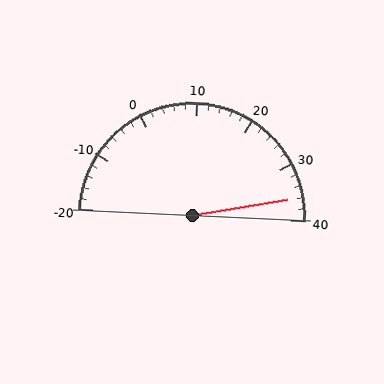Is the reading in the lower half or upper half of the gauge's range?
The reading is in the upper half of the range (-20 to 40).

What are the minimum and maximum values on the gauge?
The gauge ranges from -20 to 40.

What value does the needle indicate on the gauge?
The needle indicates approximately 36.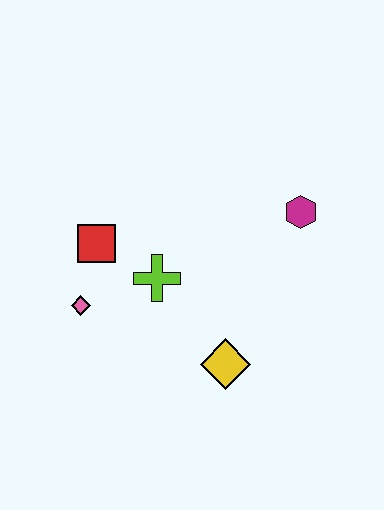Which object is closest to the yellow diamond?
The lime cross is closest to the yellow diamond.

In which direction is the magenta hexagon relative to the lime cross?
The magenta hexagon is to the right of the lime cross.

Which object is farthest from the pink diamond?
The magenta hexagon is farthest from the pink diamond.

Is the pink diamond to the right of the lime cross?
No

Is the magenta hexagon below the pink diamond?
No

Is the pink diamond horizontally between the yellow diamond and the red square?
No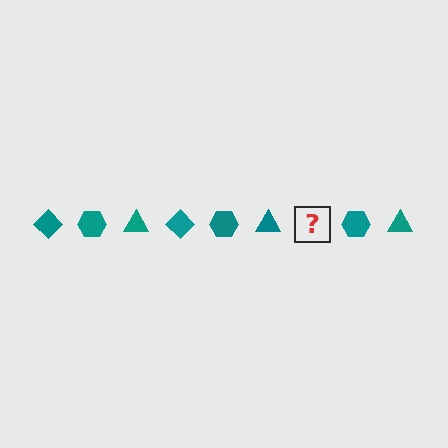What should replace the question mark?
The question mark should be replaced with a teal diamond.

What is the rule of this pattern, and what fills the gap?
The rule is that the pattern cycles through diamond, hexagon, triangle shapes in teal. The gap should be filled with a teal diamond.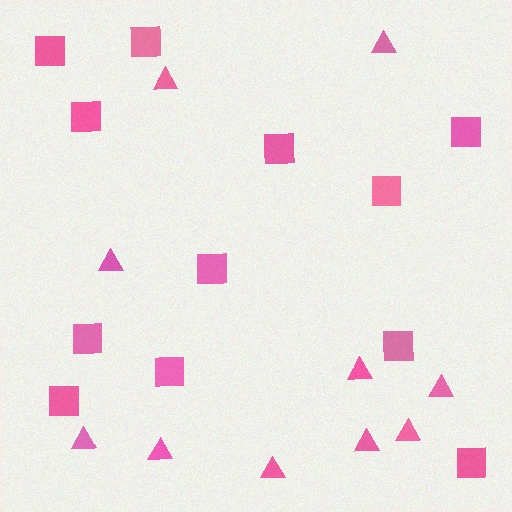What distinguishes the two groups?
There are 2 groups: one group of squares (12) and one group of triangles (10).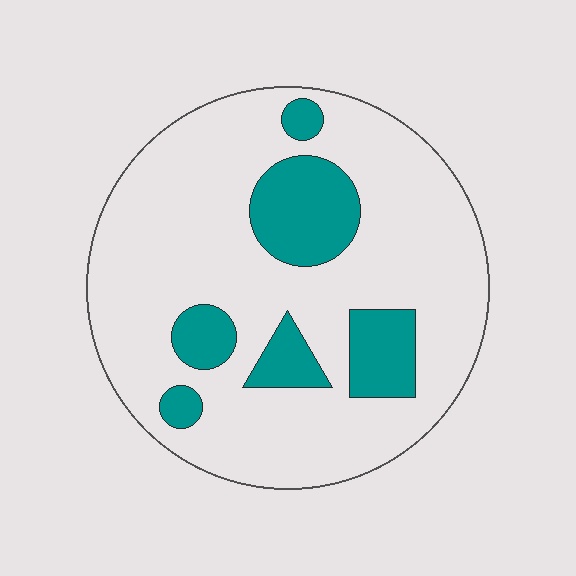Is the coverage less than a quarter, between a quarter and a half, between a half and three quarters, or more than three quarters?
Less than a quarter.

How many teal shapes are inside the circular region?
6.